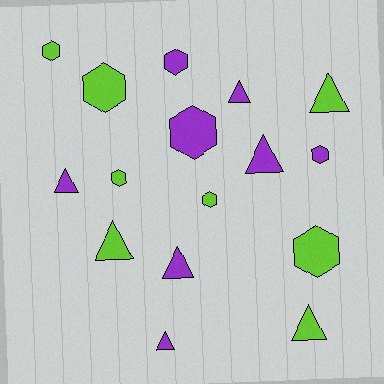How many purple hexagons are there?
There are 3 purple hexagons.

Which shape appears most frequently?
Hexagon, with 8 objects.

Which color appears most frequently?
Lime, with 8 objects.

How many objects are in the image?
There are 16 objects.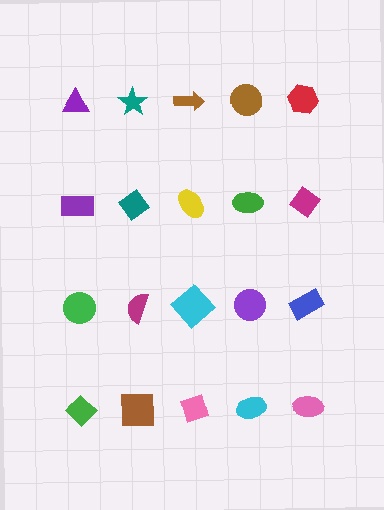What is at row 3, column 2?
A magenta semicircle.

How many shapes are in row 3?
5 shapes.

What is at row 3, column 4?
A purple circle.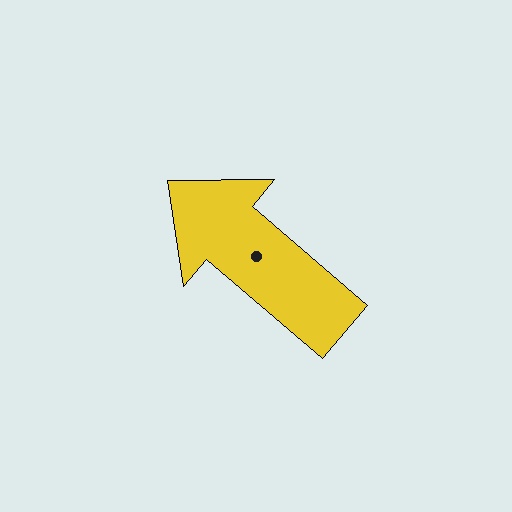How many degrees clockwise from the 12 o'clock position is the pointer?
Approximately 310 degrees.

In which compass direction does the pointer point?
Northwest.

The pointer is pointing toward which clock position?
Roughly 10 o'clock.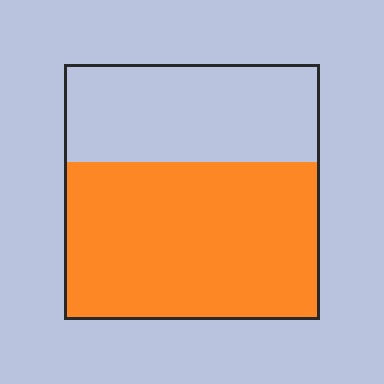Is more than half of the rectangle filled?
Yes.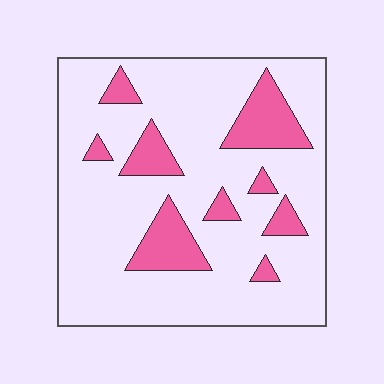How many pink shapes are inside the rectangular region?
9.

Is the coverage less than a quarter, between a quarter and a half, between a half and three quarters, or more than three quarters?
Less than a quarter.